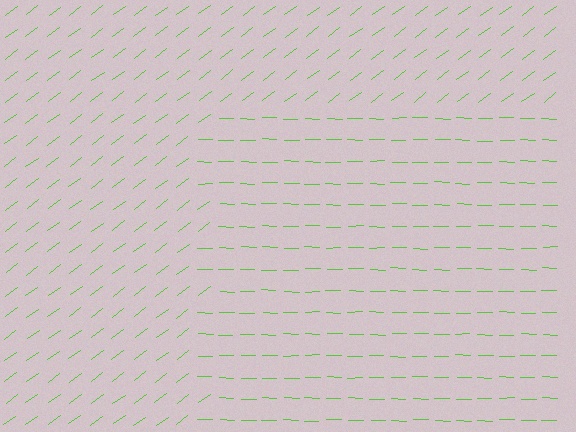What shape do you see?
I see a rectangle.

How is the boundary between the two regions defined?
The boundary is defined purely by a change in line orientation (approximately 38 degrees difference). All lines are the same color and thickness.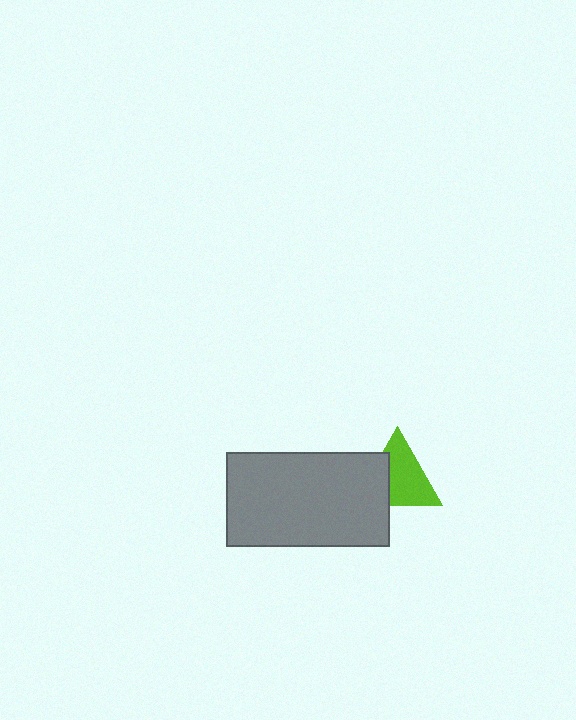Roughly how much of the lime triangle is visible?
Most of it is visible (roughly 67%).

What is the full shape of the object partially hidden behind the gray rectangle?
The partially hidden object is a lime triangle.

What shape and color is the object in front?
The object in front is a gray rectangle.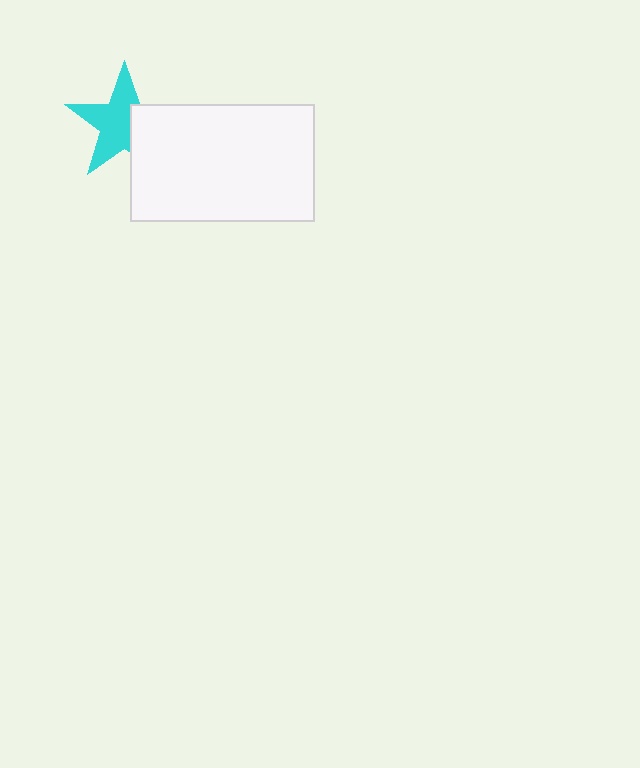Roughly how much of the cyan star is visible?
About half of it is visible (roughly 62%).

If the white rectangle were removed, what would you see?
You would see the complete cyan star.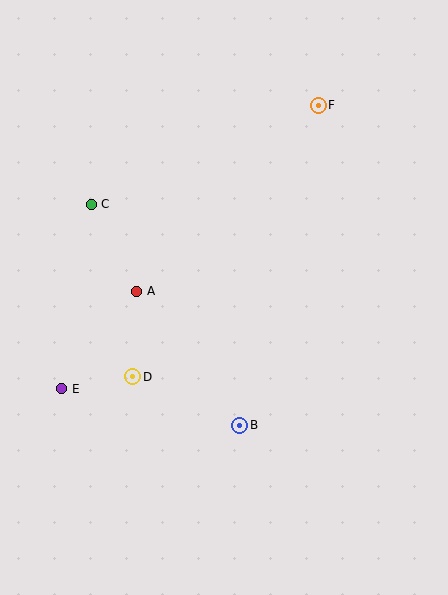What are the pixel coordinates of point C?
Point C is at (91, 204).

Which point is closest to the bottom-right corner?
Point B is closest to the bottom-right corner.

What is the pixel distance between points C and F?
The distance between C and F is 247 pixels.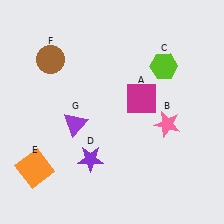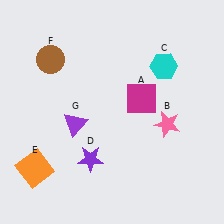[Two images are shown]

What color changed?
The hexagon (C) changed from lime in Image 1 to cyan in Image 2.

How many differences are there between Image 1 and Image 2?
There is 1 difference between the two images.